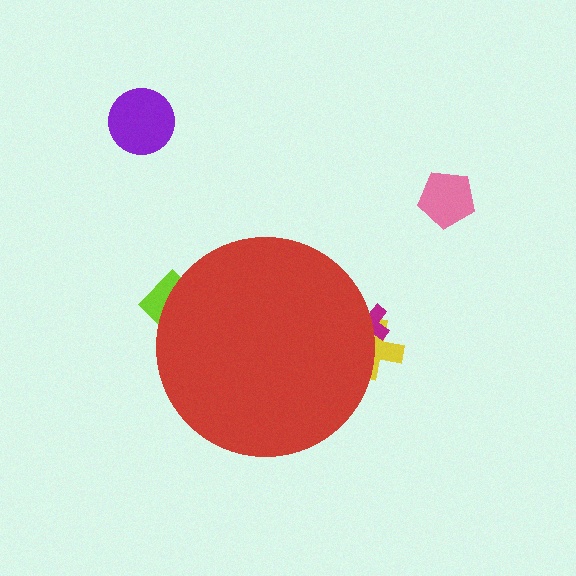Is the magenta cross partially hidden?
Yes, the magenta cross is partially hidden behind the red circle.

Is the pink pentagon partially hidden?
No, the pink pentagon is fully visible.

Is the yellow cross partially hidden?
Yes, the yellow cross is partially hidden behind the red circle.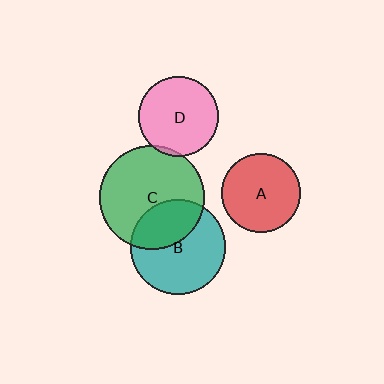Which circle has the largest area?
Circle C (green).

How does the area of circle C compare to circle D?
Approximately 1.7 times.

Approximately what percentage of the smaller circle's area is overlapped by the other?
Approximately 35%.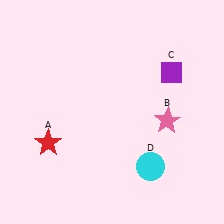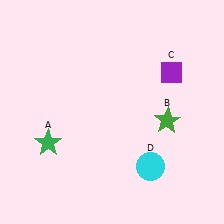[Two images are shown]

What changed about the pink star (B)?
In Image 1, B is pink. In Image 2, it changed to green.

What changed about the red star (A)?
In Image 1, A is red. In Image 2, it changed to green.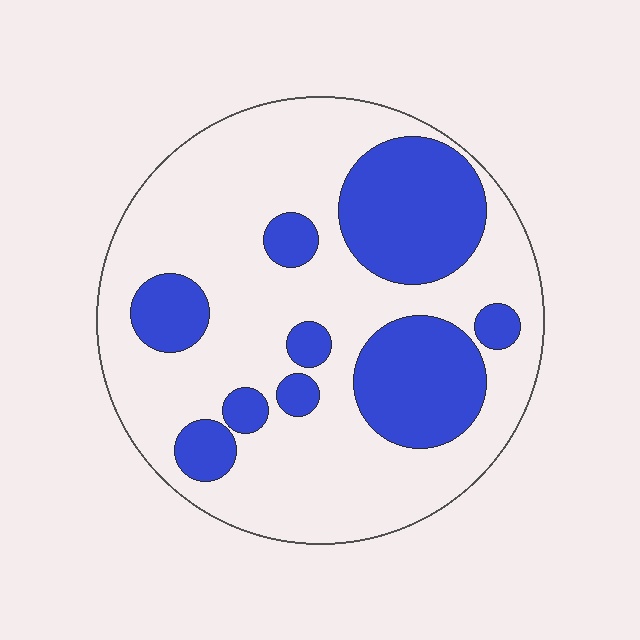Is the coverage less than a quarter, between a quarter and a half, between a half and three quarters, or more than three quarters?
Between a quarter and a half.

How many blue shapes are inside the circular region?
9.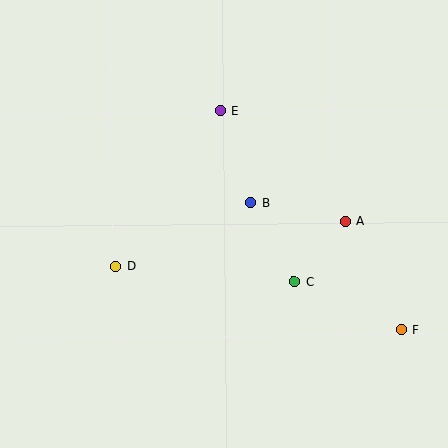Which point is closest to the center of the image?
Point B at (250, 202) is closest to the center.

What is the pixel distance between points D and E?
The distance between D and E is 187 pixels.